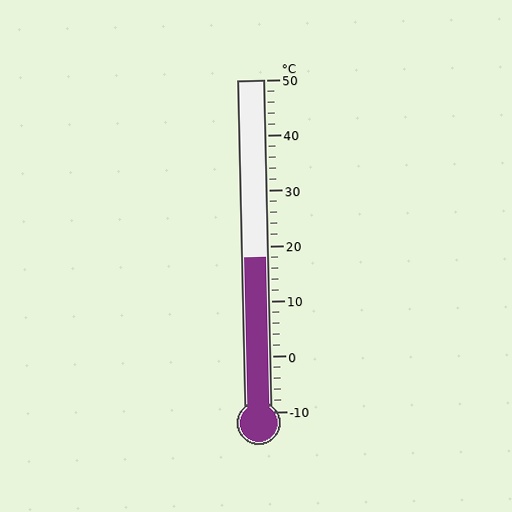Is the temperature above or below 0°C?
The temperature is above 0°C.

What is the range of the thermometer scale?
The thermometer scale ranges from -10°C to 50°C.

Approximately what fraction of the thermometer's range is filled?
The thermometer is filled to approximately 45% of its range.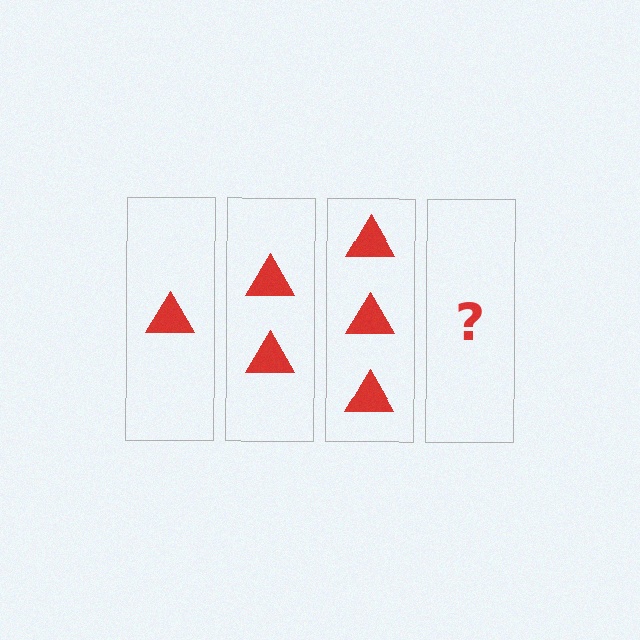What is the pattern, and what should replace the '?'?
The pattern is that each step adds one more triangle. The '?' should be 4 triangles.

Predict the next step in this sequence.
The next step is 4 triangles.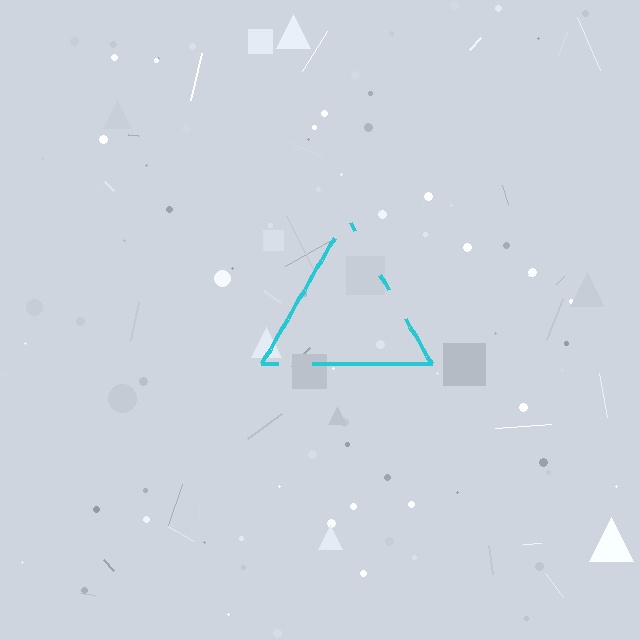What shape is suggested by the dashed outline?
The dashed outline suggests a triangle.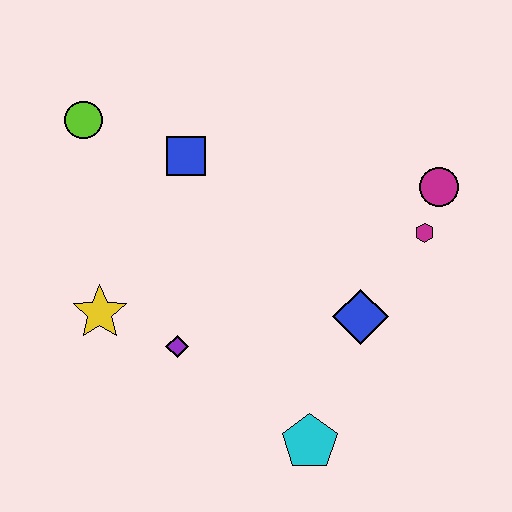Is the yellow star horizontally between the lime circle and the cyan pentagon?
Yes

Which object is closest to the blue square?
The lime circle is closest to the blue square.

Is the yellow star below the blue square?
Yes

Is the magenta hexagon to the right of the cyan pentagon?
Yes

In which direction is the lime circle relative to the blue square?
The lime circle is to the left of the blue square.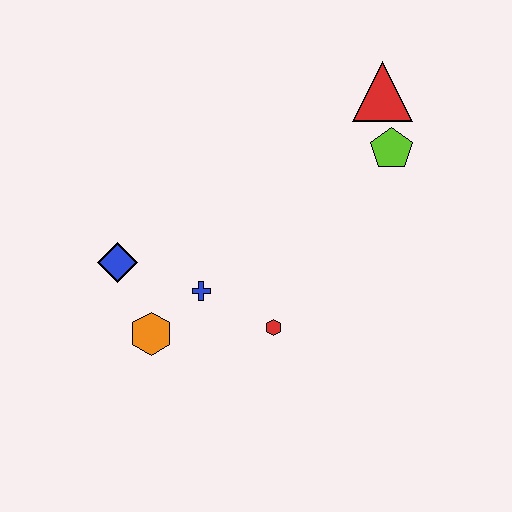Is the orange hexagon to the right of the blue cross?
No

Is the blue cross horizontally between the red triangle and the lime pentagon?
No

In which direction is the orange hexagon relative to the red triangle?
The orange hexagon is below the red triangle.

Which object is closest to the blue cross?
The orange hexagon is closest to the blue cross.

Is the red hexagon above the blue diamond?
No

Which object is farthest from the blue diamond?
The red triangle is farthest from the blue diamond.